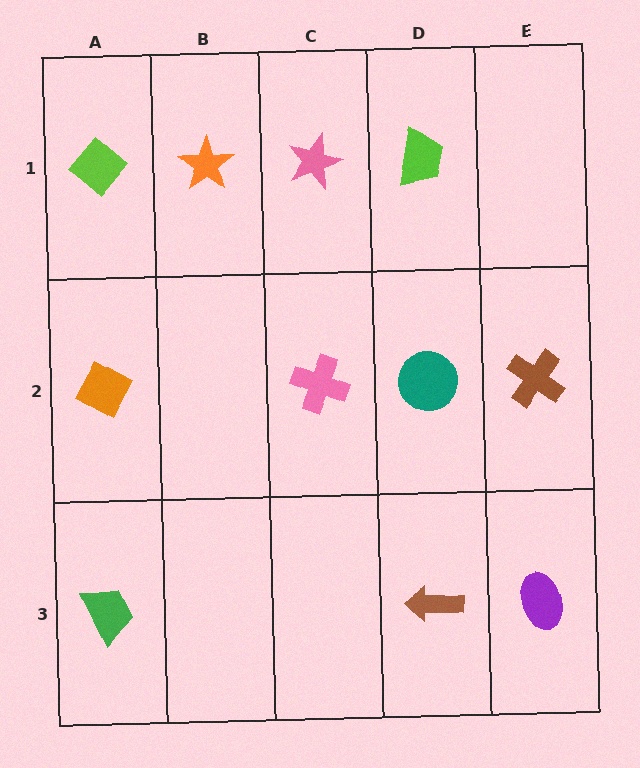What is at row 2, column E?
A brown cross.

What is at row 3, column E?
A purple ellipse.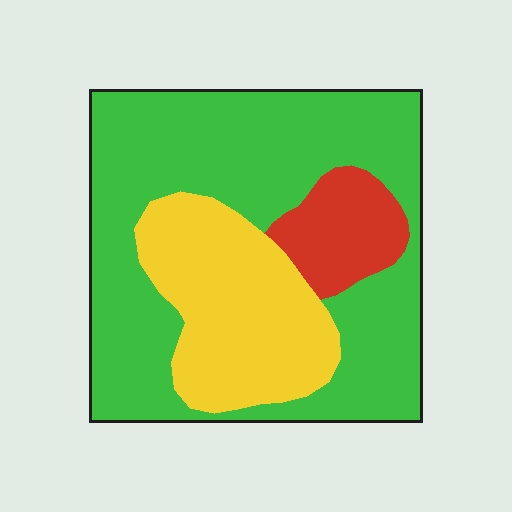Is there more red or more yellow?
Yellow.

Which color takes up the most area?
Green, at roughly 60%.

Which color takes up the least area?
Red, at roughly 10%.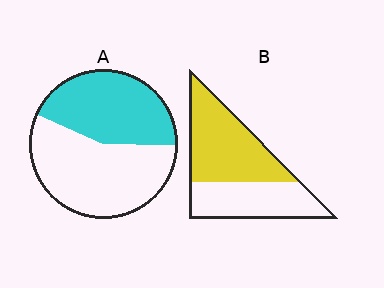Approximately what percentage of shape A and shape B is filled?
A is approximately 45% and B is approximately 55%.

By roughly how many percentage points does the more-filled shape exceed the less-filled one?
By roughly 15 percentage points (B over A).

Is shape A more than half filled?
No.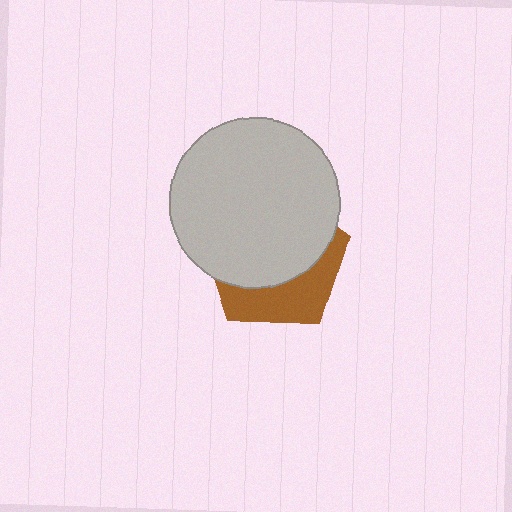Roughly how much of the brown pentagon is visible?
A small part of it is visible (roughly 35%).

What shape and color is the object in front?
The object in front is a light gray circle.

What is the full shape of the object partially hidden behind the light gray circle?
The partially hidden object is a brown pentagon.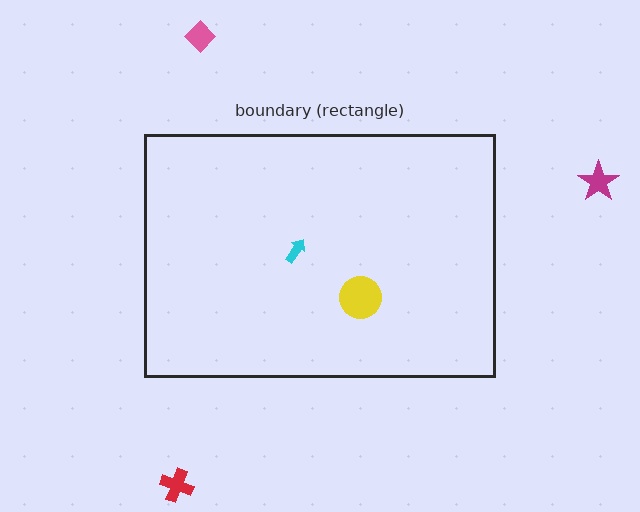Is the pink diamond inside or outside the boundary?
Outside.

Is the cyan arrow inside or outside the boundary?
Inside.